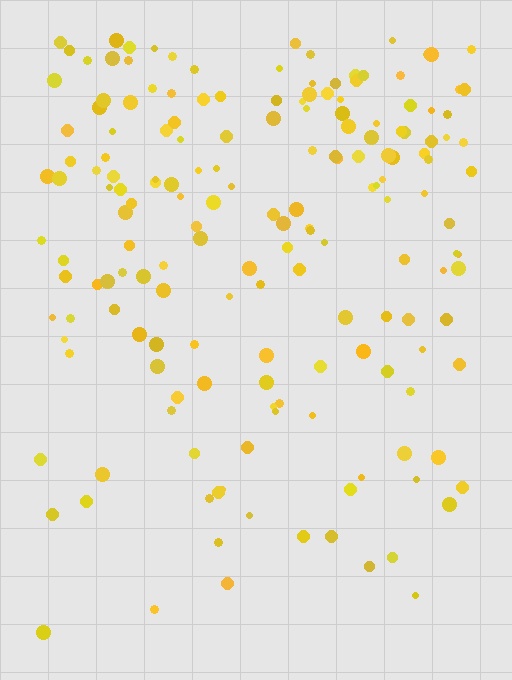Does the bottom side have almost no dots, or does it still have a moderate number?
Still a moderate number, just noticeably fewer than the top.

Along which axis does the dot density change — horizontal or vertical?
Vertical.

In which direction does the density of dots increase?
From bottom to top, with the top side densest.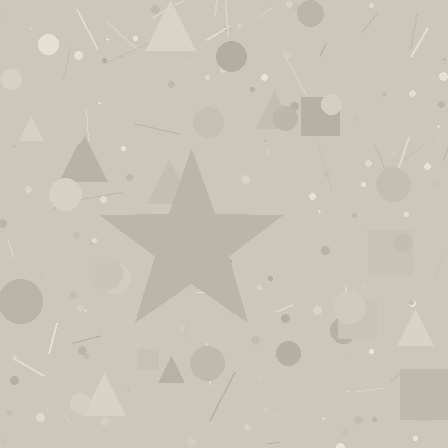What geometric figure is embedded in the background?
A star is embedded in the background.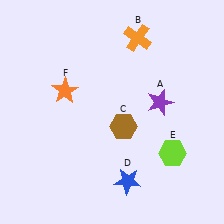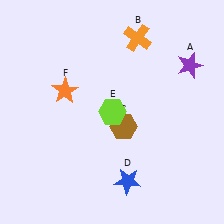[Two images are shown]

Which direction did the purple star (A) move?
The purple star (A) moved up.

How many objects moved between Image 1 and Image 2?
2 objects moved between the two images.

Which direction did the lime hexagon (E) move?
The lime hexagon (E) moved left.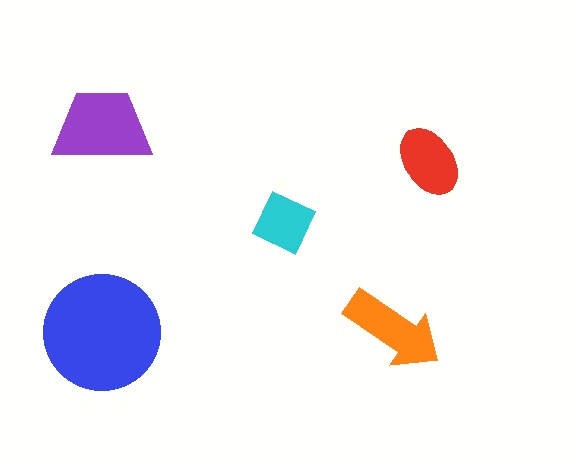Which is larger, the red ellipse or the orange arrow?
The orange arrow.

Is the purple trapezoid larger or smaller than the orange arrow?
Larger.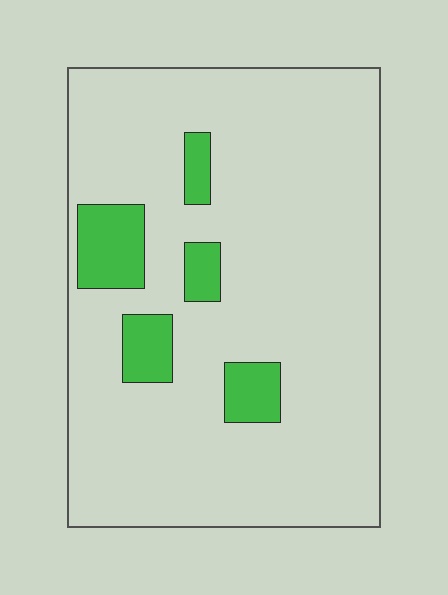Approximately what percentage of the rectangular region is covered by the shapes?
Approximately 10%.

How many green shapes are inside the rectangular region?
5.